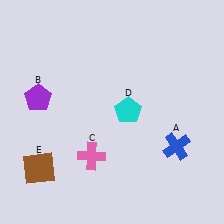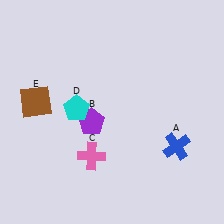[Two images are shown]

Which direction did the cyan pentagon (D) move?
The cyan pentagon (D) moved left.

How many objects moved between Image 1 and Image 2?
3 objects moved between the two images.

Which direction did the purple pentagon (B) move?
The purple pentagon (B) moved right.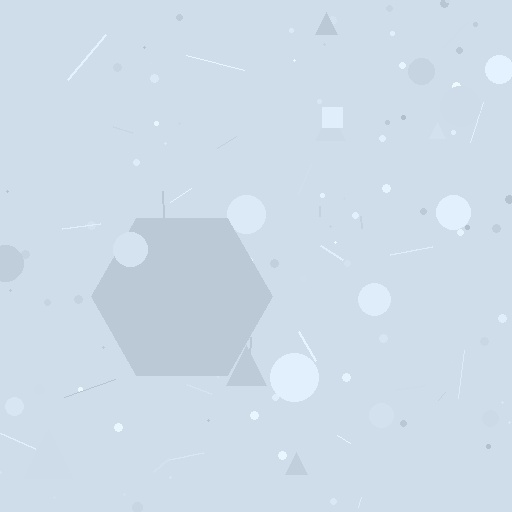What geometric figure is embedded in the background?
A hexagon is embedded in the background.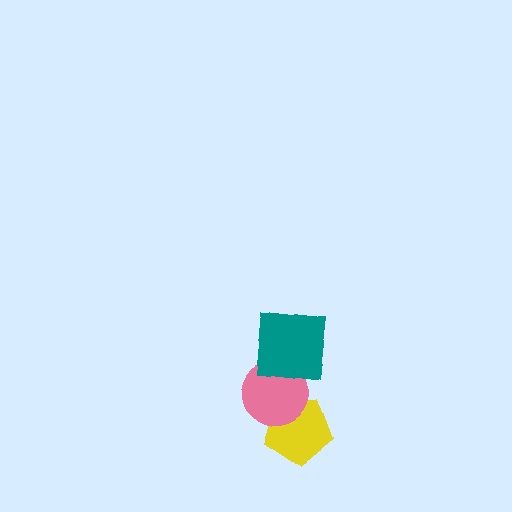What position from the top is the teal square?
The teal square is 1st from the top.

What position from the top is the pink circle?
The pink circle is 2nd from the top.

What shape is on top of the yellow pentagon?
The pink circle is on top of the yellow pentagon.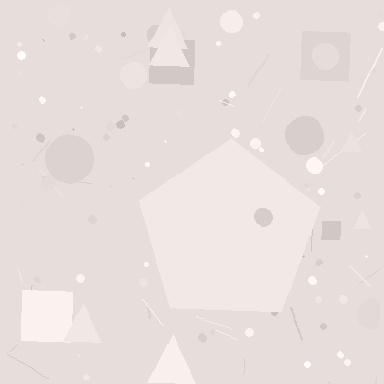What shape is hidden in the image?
A pentagon is hidden in the image.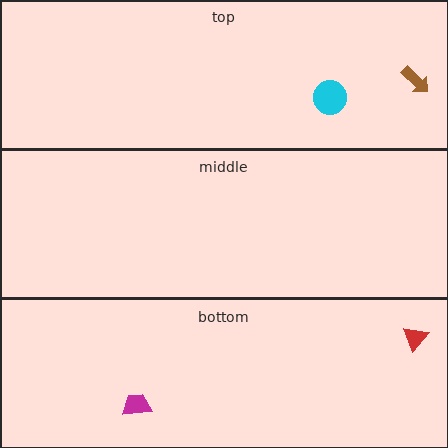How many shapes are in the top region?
2.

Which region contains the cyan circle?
The top region.